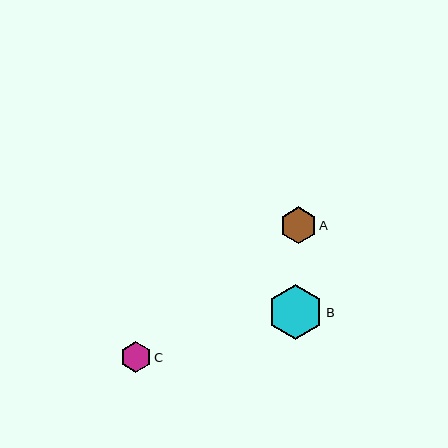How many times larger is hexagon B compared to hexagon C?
Hexagon B is approximately 1.8 times the size of hexagon C.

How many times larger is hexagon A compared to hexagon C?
Hexagon A is approximately 1.2 times the size of hexagon C.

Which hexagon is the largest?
Hexagon B is the largest with a size of approximately 55 pixels.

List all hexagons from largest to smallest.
From largest to smallest: B, A, C.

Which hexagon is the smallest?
Hexagon C is the smallest with a size of approximately 31 pixels.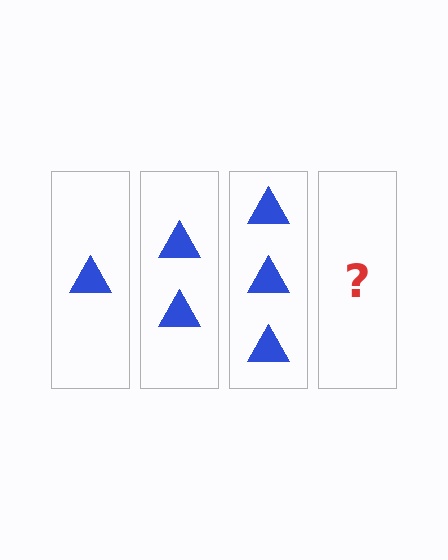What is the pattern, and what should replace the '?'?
The pattern is that each step adds one more triangle. The '?' should be 4 triangles.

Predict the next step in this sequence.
The next step is 4 triangles.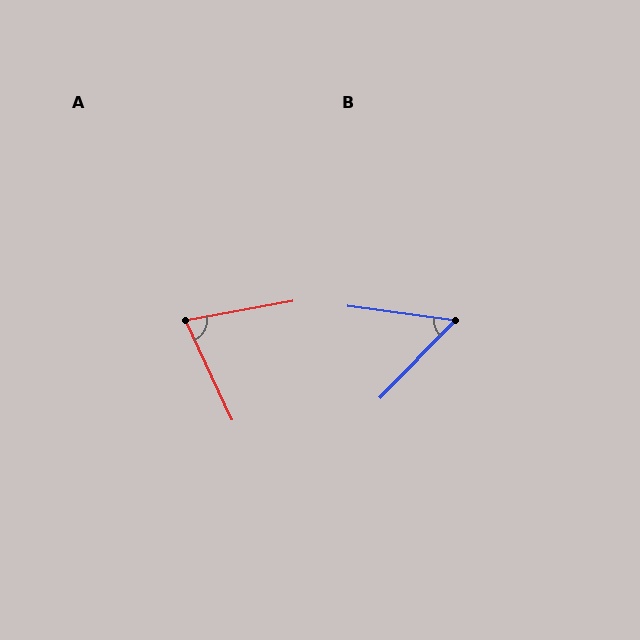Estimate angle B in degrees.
Approximately 53 degrees.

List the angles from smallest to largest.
B (53°), A (75°).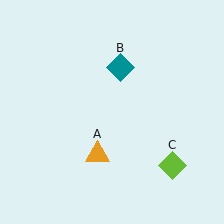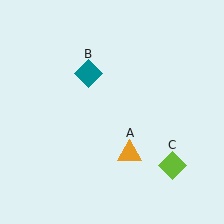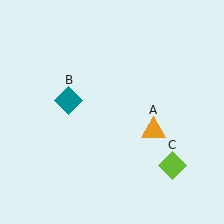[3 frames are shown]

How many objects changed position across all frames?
2 objects changed position: orange triangle (object A), teal diamond (object B).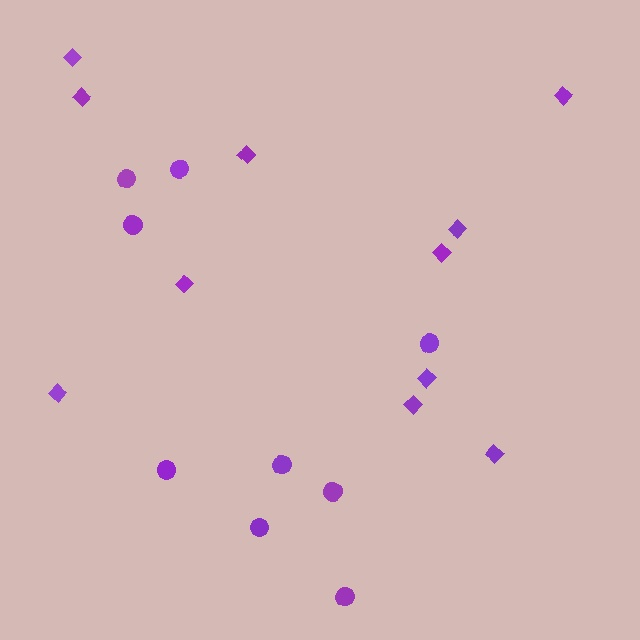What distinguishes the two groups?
There are 2 groups: one group of diamonds (11) and one group of circles (9).